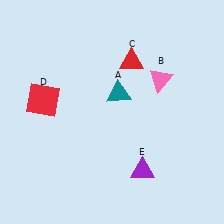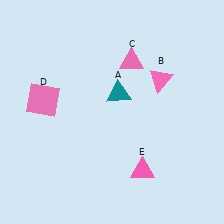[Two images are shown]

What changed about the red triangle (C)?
In Image 1, C is red. In Image 2, it changed to pink.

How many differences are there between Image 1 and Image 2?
There are 3 differences between the two images.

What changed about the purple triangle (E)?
In Image 1, E is purple. In Image 2, it changed to pink.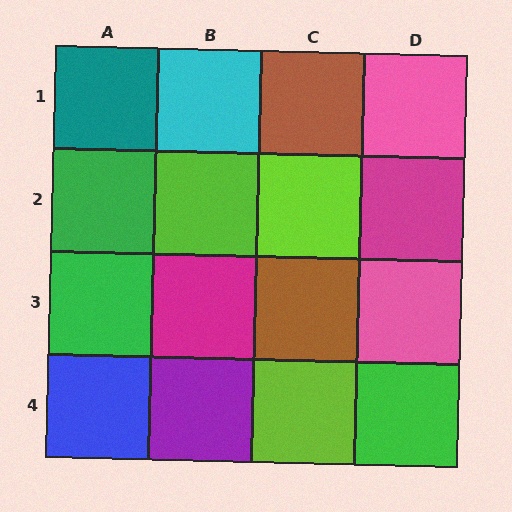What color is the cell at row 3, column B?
Magenta.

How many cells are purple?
1 cell is purple.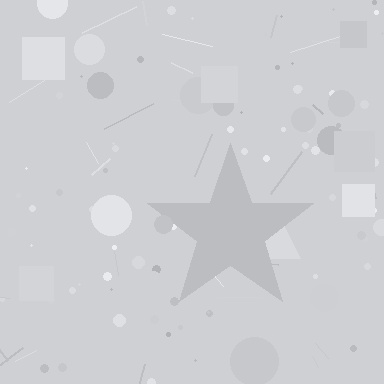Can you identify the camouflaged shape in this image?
The camouflaged shape is a star.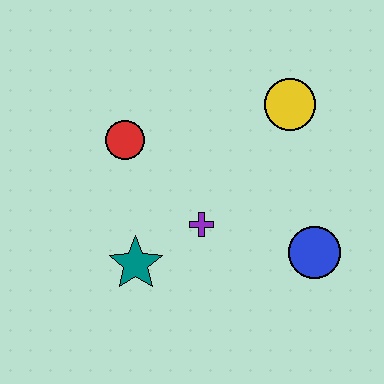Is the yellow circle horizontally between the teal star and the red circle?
No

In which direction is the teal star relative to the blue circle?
The teal star is to the left of the blue circle.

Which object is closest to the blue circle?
The purple cross is closest to the blue circle.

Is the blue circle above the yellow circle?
No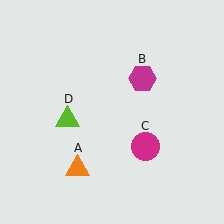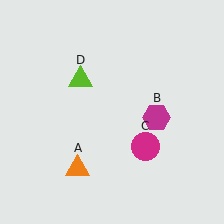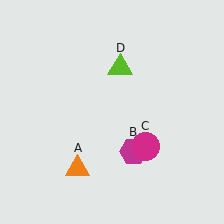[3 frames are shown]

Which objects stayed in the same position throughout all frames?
Orange triangle (object A) and magenta circle (object C) remained stationary.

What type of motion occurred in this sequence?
The magenta hexagon (object B), lime triangle (object D) rotated clockwise around the center of the scene.